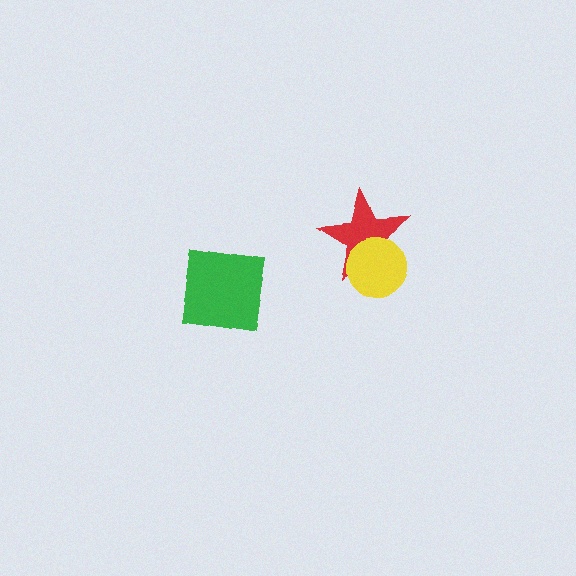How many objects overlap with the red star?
1 object overlaps with the red star.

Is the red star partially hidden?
Yes, it is partially covered by another shape.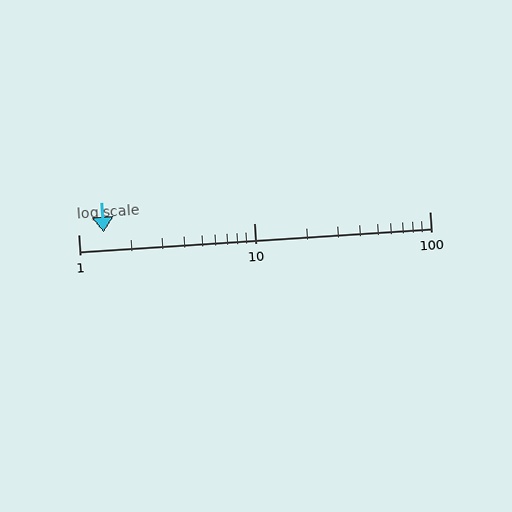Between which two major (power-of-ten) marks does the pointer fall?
The pointer is between 1 and 10.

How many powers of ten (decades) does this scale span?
The scale spans 2 decades, from 1 to 100.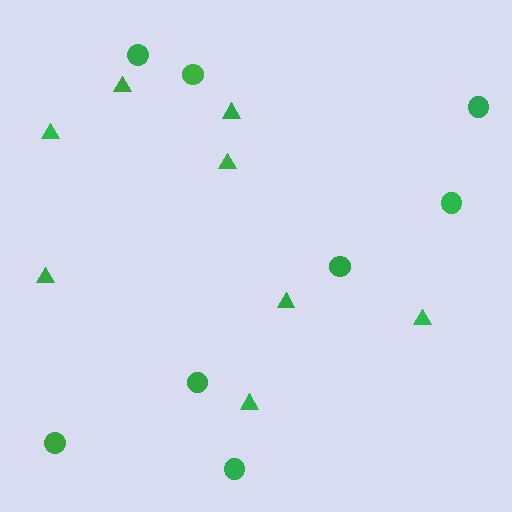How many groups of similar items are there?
There are 2 groups: one group of circles (8) and one group of triangles (8).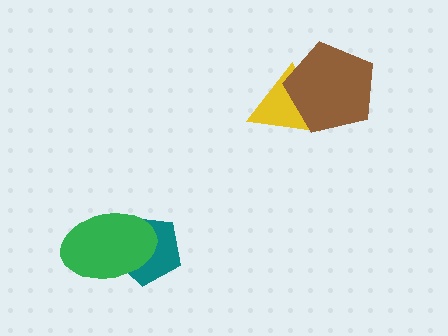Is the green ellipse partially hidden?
No, no other shape covers it.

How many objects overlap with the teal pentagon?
1 object overlaps with the teal pentagon.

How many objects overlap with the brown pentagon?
1 object overlaps with the brown pentagon.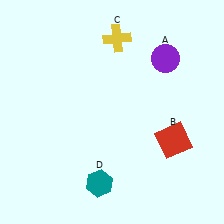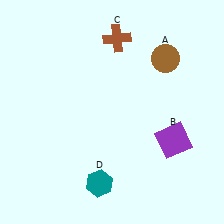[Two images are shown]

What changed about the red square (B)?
In Image 1, B is red. In Image 2, it changed to purple.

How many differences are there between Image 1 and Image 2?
There are 3 differences between the two images.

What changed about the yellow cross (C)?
In Image 1, C is yellow. In Image 2, it changed to brown.